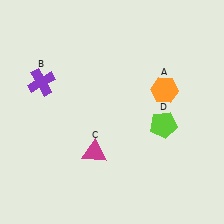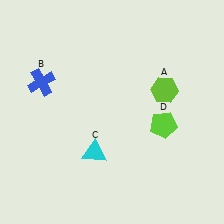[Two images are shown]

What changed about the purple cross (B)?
In Image 1, B is purple. In Image 2, it changed to blue.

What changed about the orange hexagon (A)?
In Image 1, A is orange. In Image 2, it changed to lime.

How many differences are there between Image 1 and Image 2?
There are 3 differences between the two images.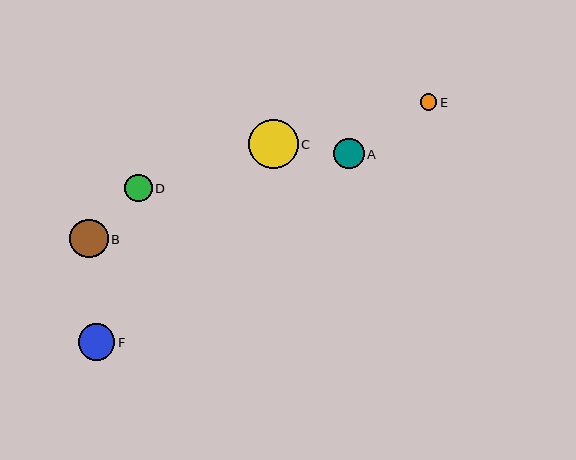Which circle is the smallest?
Circle E is the smallest with a size of approximately 16 pixels.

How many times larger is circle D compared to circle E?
Circle D is approximately 1.7 times the size of circle E.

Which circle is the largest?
Circle C is the largest with a size of approximately 49 pixels.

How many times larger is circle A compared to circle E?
Circle A is approximately 1.9 times the size of circle E.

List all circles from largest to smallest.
From largest to smallest: C, B, F, A, D, E.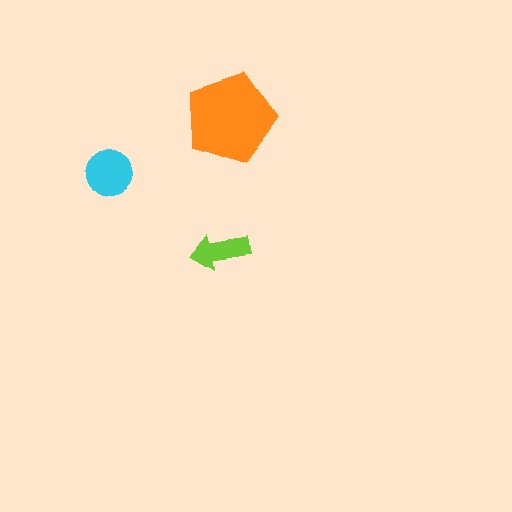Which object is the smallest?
The lime arrow.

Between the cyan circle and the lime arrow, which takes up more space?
The cyan circle.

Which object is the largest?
The orange pentagon.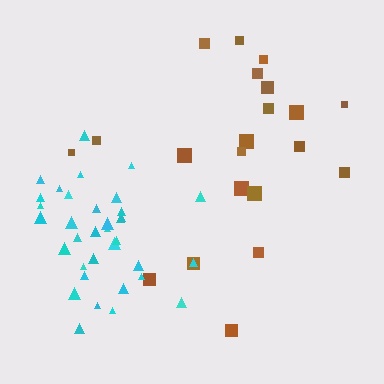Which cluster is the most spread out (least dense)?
Brown.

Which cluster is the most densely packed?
Cyan.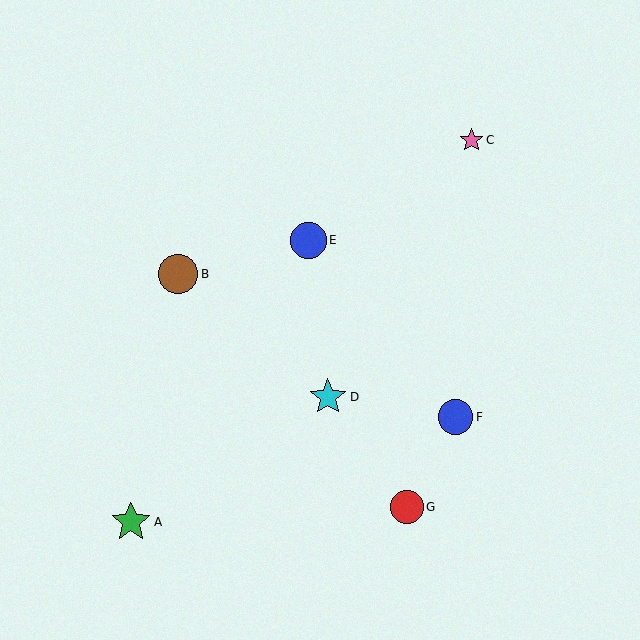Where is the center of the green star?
The center of the green star is at (131, 522).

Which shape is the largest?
The green star (labeled A) is the largest.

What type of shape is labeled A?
Shape A is a green star.